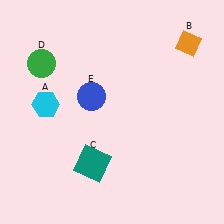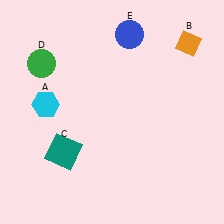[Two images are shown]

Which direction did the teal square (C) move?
The teal square (C) moved left.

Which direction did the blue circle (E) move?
The blue circle (E) moved up.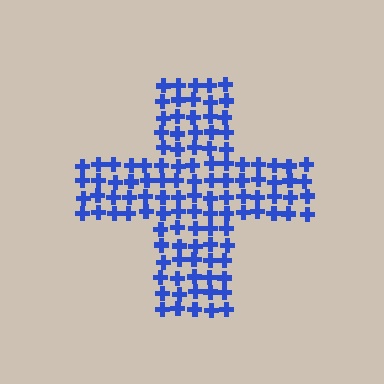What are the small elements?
The small elements are crosses.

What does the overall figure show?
The overall figure shows a cross.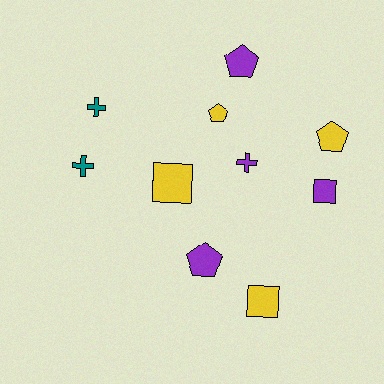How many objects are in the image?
There are 10 objects.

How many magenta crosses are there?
There are no magenta crosses.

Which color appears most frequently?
Purple, with 4 objects.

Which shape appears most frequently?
Pentagon, with 4 objects.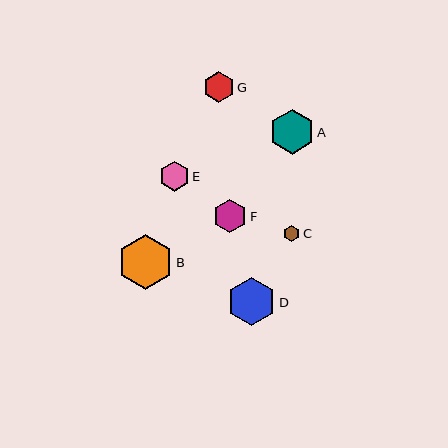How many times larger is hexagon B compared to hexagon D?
Hexagon B is approximately 1.1 times the size of hexagon D.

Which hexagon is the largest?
Hexagon B is the largest with a size of approximately 56 pixels.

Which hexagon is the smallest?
Hexagon C is the smallest with a size of approximately 16 pixels.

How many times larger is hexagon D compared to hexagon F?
Hexagon D is approximately 1.5 times the size of hexagon F.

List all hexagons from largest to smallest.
From largest to smallest: B, D, A, F, G, E, C.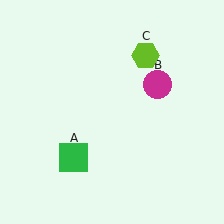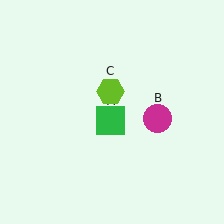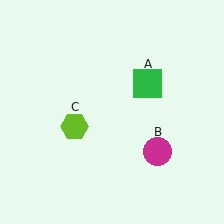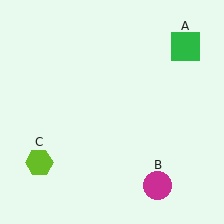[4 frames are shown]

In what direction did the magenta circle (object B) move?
The magenta circle (object B) moved down.